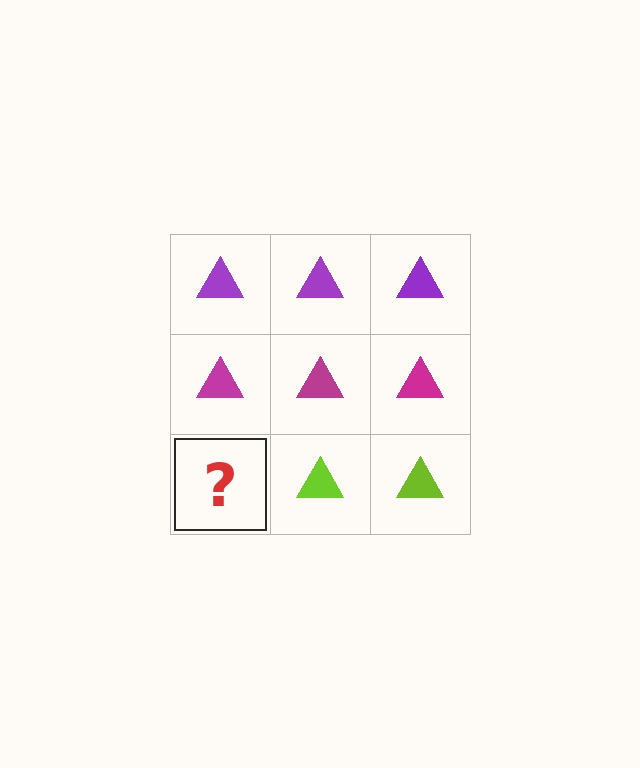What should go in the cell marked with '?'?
The missing cell should contain a lime triangle.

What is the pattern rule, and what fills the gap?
The rule is that each row has a consistent color. The gap should be filled with a lime triangle.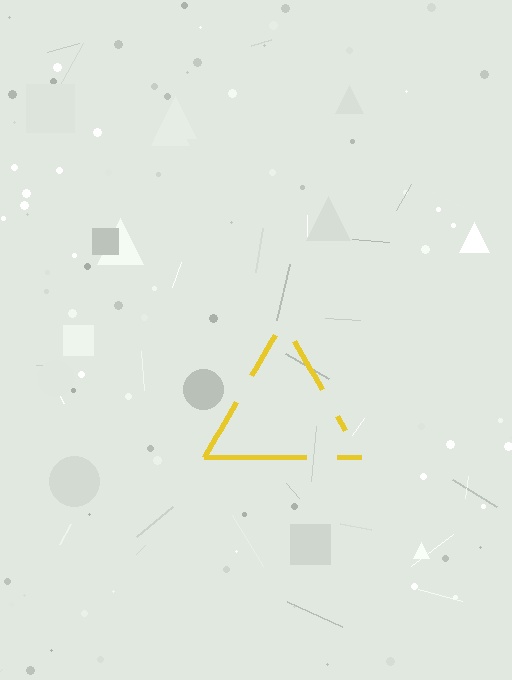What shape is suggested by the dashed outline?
The dashed outline suggests a triangle.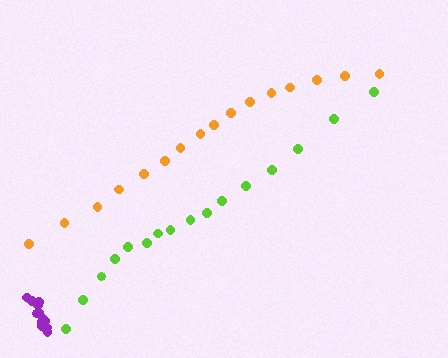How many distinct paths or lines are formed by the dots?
There are 3 distinct paths.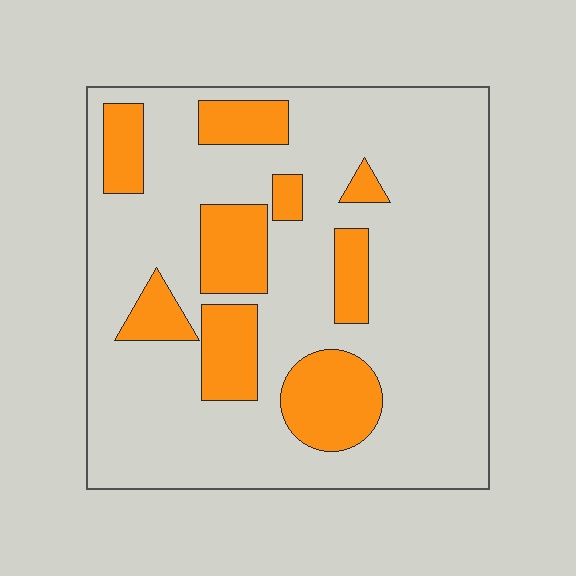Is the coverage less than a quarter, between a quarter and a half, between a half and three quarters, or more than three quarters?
Less than a quarter.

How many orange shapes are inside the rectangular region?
9.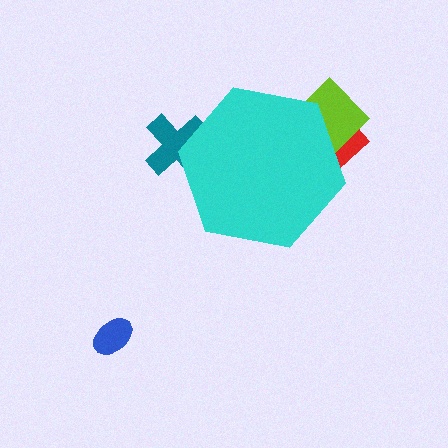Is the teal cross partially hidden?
Yes, the teal cross is partially hidden behind the cyan hexagon.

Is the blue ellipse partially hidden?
No, the blue ellipse is fully visible.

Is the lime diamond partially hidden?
Yes, the lime diamond is partially hidden behind the cyan hexagon.